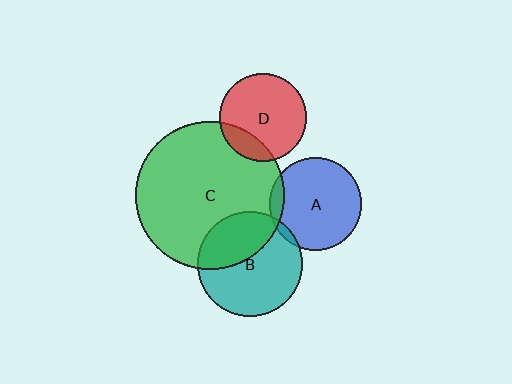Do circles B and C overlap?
Yes.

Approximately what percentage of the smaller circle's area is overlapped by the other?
Approximately 35%.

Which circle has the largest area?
Circle C (green).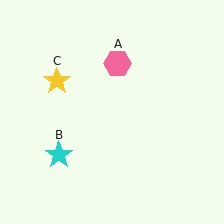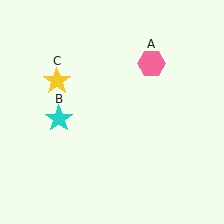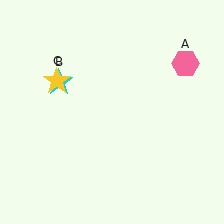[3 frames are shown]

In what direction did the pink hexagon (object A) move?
The pink hexagon (object A) moved right.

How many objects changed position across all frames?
2 objects changed position: pink hexagon (object A), cyan star (object B).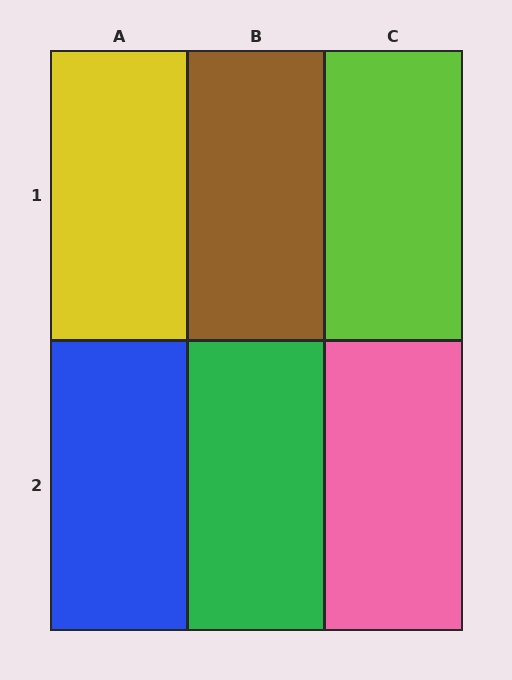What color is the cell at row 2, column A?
Blue.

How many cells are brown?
1 cell is brown.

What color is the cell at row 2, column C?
Pink.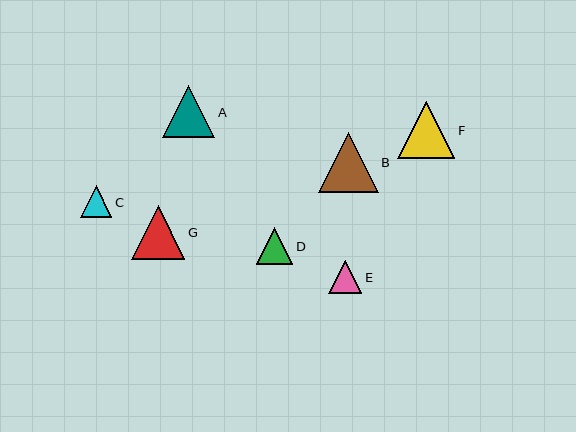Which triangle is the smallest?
Triangle C is the smallest with a size of approximately 32 pixels.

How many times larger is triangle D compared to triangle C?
Triangle D is approximately 1.1 times the size of triangle C.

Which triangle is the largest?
Triangle B is the largest with a size of approximately 60 pixels.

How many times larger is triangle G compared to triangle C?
Triangle G is approximately 1.7 times the size of triangle C.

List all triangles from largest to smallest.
From largest to smallest: B, F, G, A, D, E, C.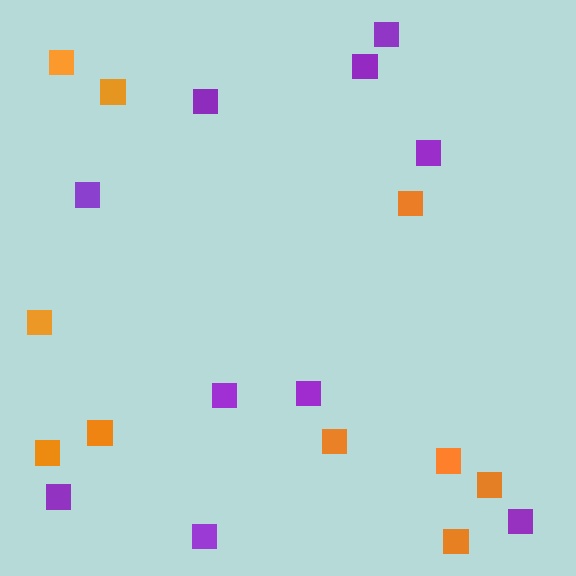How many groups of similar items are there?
There are 2 groups: one group of purple squares (10) and one group of orange squares (10).